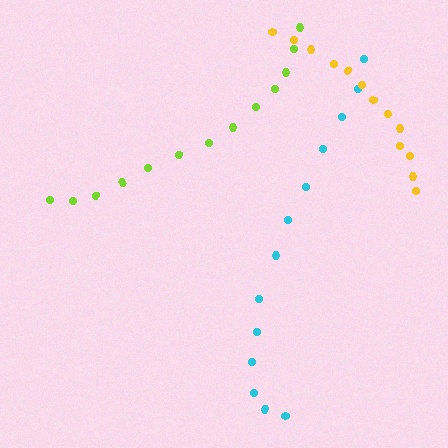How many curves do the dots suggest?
There are 3 distinct paths.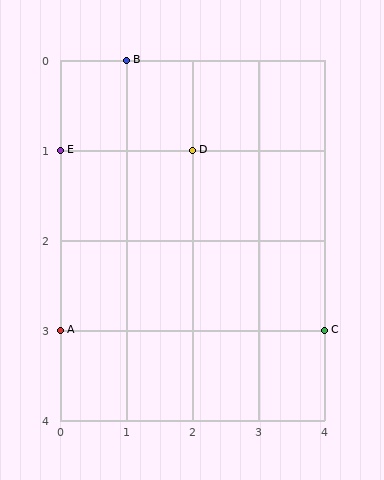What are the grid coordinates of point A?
Point A is at grid coordinates (0, 3).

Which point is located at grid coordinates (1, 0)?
Point B is at (1, 0).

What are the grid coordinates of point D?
Point D is at grid coordinates (2, 1).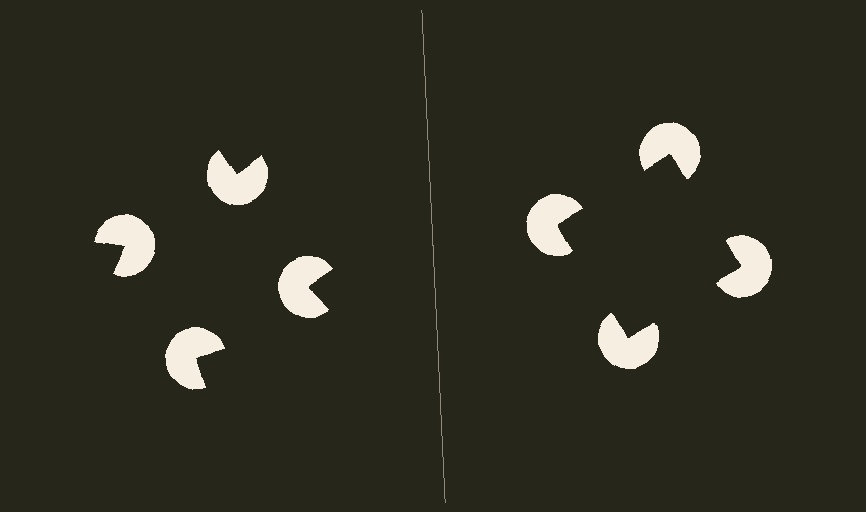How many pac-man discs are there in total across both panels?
8 — 4 on each side.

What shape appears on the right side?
An illusory square.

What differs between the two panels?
The pac-man discs are positioned identically on both sides; only the wedge orientations differ. On the right they align to a square; on the left they are misaligned.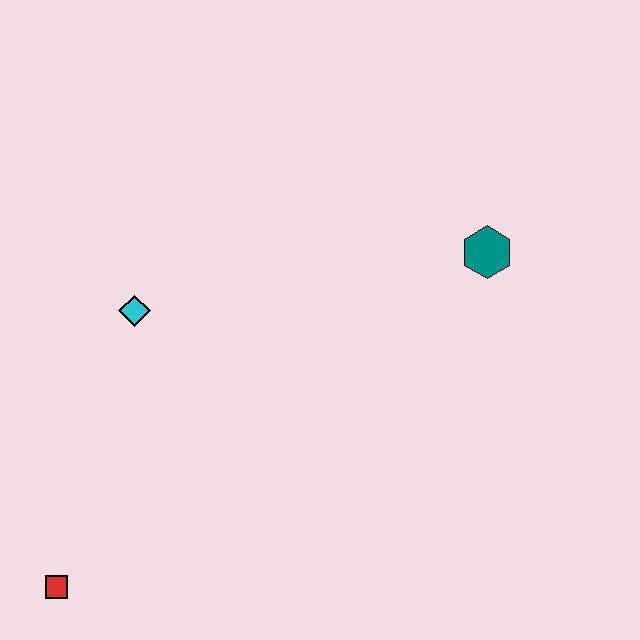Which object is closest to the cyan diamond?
The red square is closest to the cyan diamond.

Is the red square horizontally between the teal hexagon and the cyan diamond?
No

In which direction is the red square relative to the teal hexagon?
The red square is to the left of the teal hexagon.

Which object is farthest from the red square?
The teal hexagon is farthest from the red square.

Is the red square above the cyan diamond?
No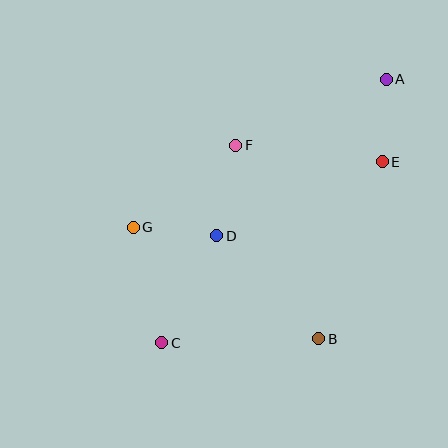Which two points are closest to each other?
Points A and E are closest to each other.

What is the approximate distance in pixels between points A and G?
The distance between A and G is approximately 293 pixels.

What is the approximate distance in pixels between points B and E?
The distance between B and E is approximately 188 pixels.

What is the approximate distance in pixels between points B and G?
The distance between B and G is approximately 216 pixels.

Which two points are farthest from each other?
Points A and C are farthest from each other.